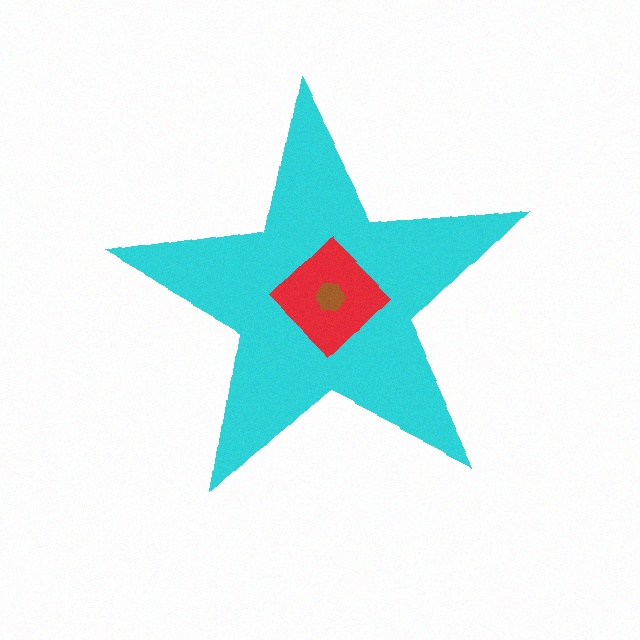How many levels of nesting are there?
3.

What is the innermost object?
The brown hexagon.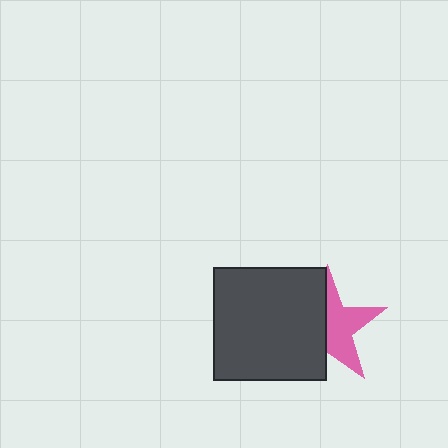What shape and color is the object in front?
The object in front is a dark gray square.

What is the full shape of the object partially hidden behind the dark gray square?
The partially hidden object is a pink star.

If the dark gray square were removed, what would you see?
You would see the complete pink star.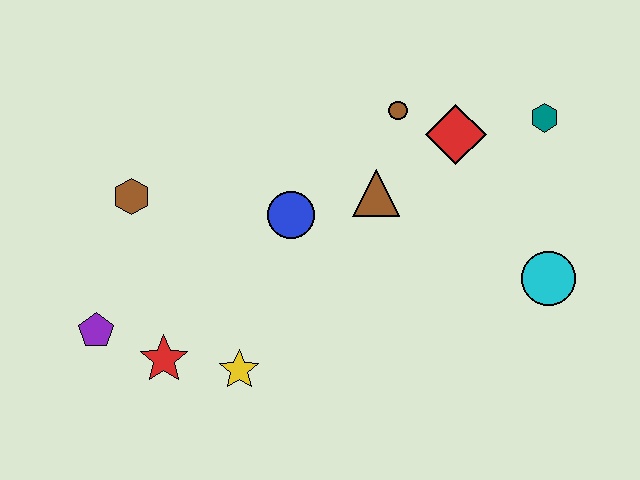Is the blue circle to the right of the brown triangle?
No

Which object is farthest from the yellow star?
The teal hexagon is farthest from the yellow star.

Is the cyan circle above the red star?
Yes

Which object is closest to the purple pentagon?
The red star is closest to the purple pentagon.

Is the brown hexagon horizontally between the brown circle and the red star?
No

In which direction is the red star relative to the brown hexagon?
The red star is below the brown hexagon.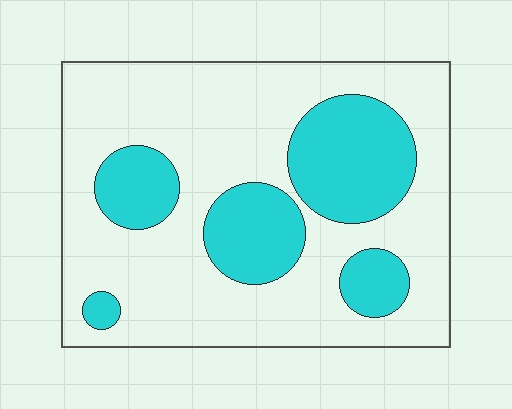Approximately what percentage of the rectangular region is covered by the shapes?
Approximately 30%.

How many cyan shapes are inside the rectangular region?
5.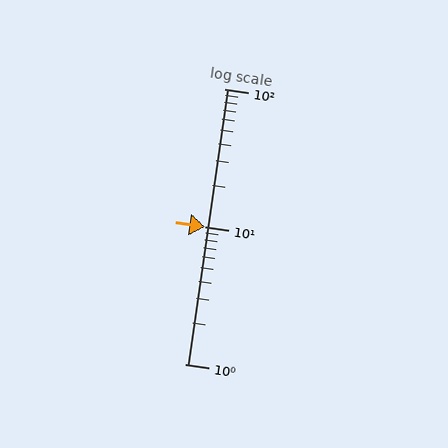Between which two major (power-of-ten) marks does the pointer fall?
The pointer is between 10 and 100.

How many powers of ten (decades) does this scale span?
The scale spans 2 decades, from 1 to 100.